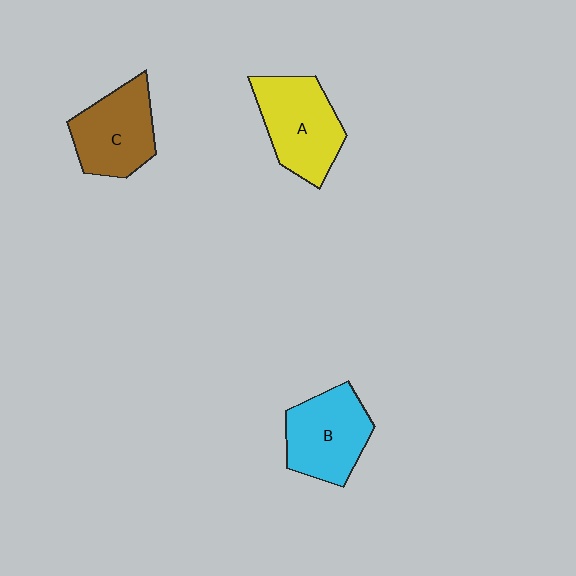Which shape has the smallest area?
Shape C (brown).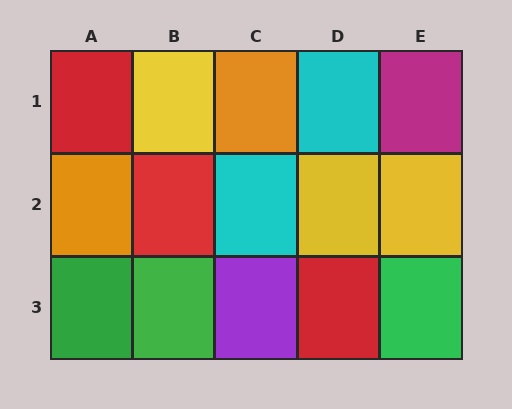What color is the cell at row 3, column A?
Green.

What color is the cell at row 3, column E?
Green.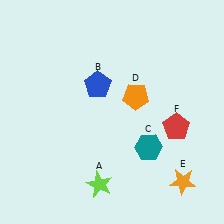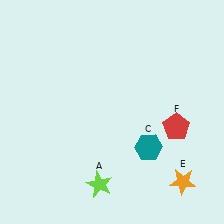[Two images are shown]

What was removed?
The orange pentagon (D), the blue pentagon (B) were removed in Image 2.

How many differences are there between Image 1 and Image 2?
There are 2 differences between the two images.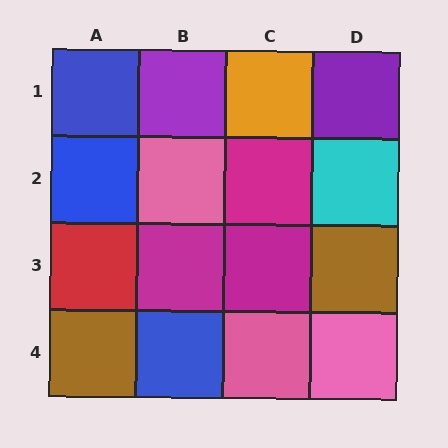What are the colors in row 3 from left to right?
Red, magenta, magenta, brown.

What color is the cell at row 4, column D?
Pink.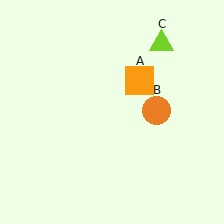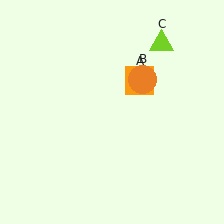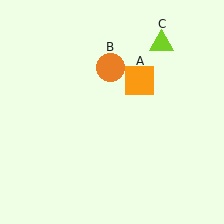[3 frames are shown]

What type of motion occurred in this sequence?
The orange circle (object B) rotated counterclockwise around the center of the scene.